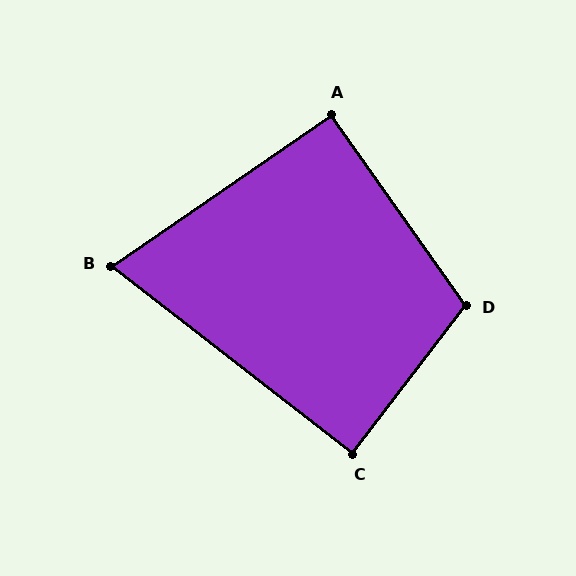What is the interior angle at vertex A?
Approximately 91 degrees (approximately right).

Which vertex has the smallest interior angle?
B, at approximately 72 degrees.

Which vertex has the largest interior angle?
D, at approximately 108 degrees.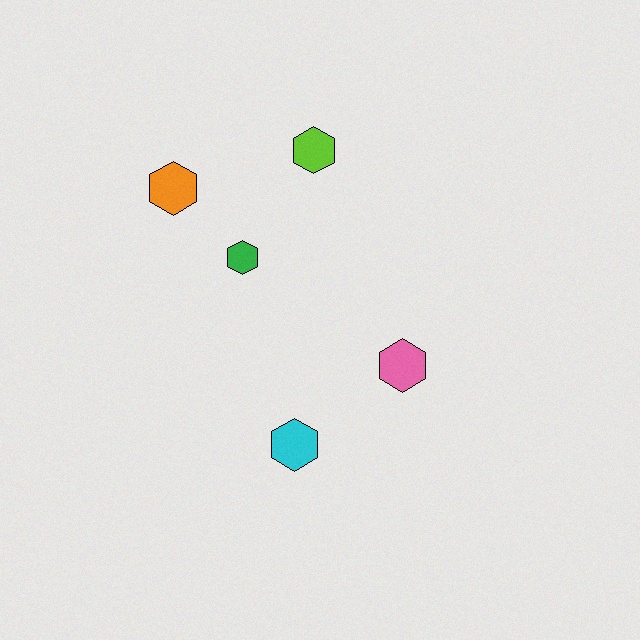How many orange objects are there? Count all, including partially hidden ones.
There is 1 orange object.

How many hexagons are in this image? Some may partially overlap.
There are 5 hexagons.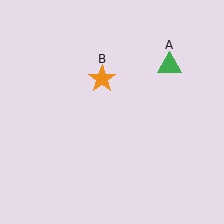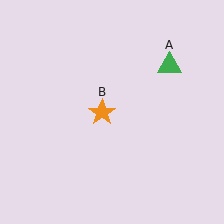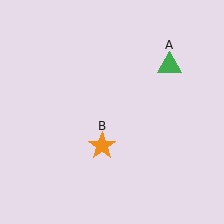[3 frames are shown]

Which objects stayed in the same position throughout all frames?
Green triangle (object A) remained stationary.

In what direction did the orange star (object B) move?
The orange star (object B) moved down.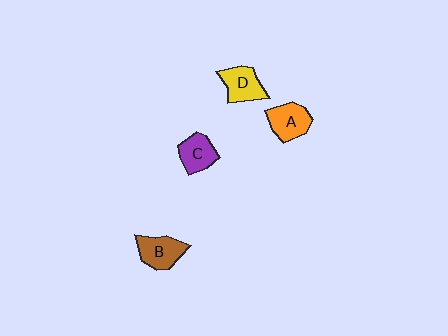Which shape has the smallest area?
Shape C (purple).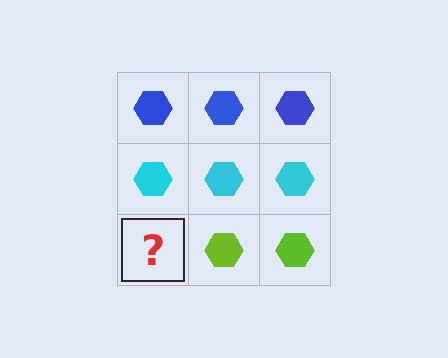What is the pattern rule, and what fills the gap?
The rule is that each row has a consistent color. The gap should be filled with a lime hexagon.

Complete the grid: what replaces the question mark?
The question mark should be replaced with a lime hexagon.